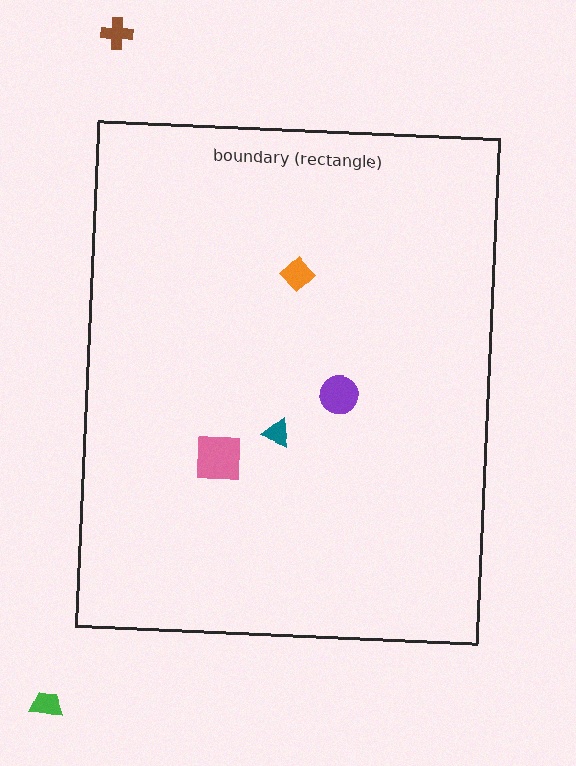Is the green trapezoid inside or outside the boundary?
Outside.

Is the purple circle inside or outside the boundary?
Inside.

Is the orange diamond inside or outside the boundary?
Inside.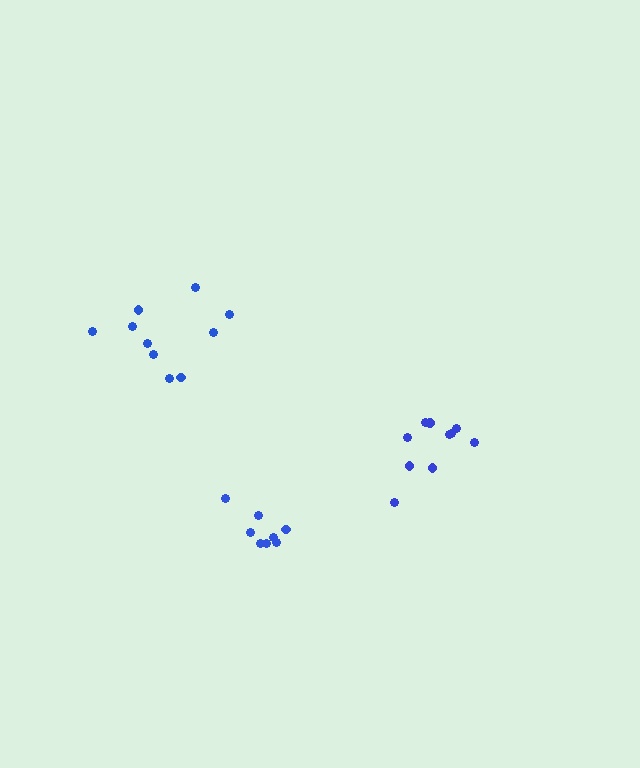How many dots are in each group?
Group 1: 8 dots, Group 2: 10 dots, Group 3: 10 dots (28 total).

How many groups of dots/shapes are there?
There are 3 groups.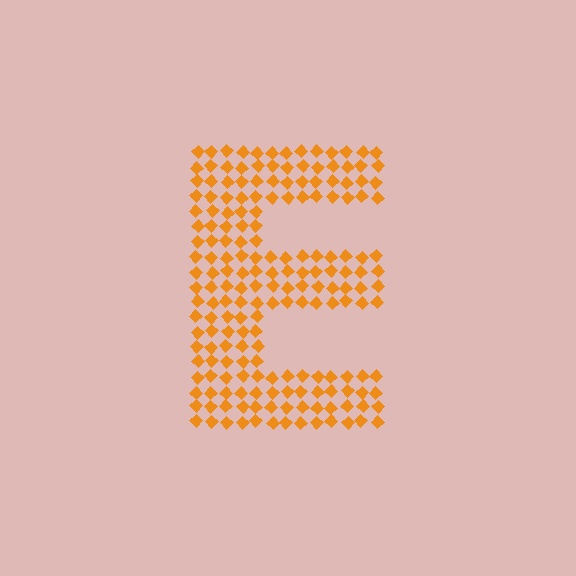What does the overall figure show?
The overall figure shows the letter E.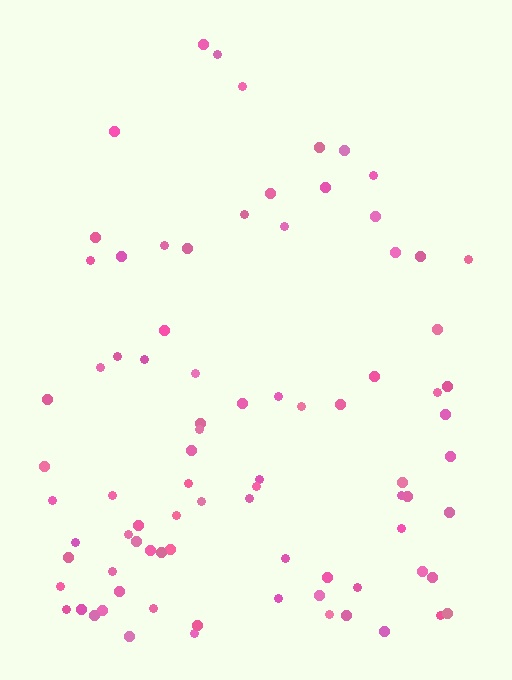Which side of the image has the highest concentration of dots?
The bottom.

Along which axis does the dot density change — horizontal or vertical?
Vertical.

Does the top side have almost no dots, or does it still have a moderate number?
Still a moderate number, just noticeably fewer than the bottom.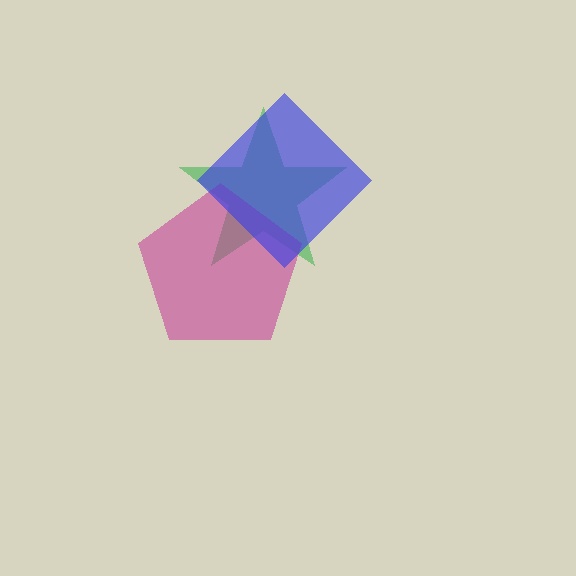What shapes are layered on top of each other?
The layered shapes are: a green star, a magenta pentagon, a blue diamond.